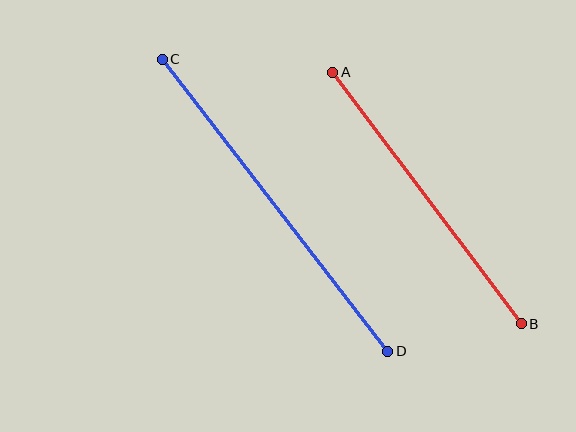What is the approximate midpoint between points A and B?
The midpoint is at approximately (427, 198) pixels.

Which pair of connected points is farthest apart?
Points C and D are farthest apart.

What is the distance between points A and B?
The distance is approximately 314 pixels.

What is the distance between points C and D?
The distance is approximately 369 pixels.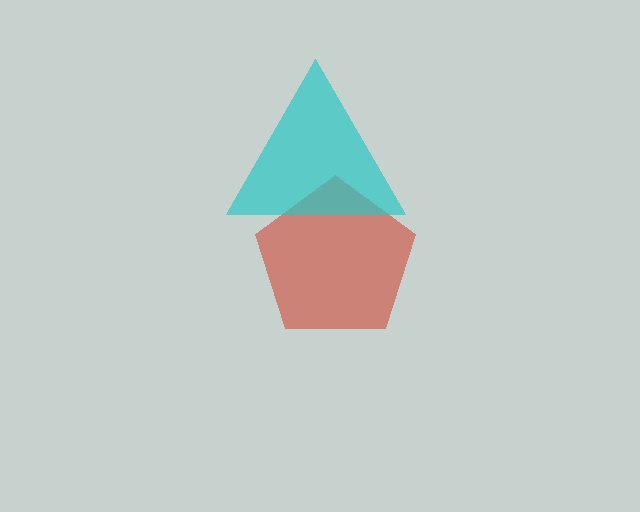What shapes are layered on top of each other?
The layered shapes are: a red pentagon, a cyan triangle.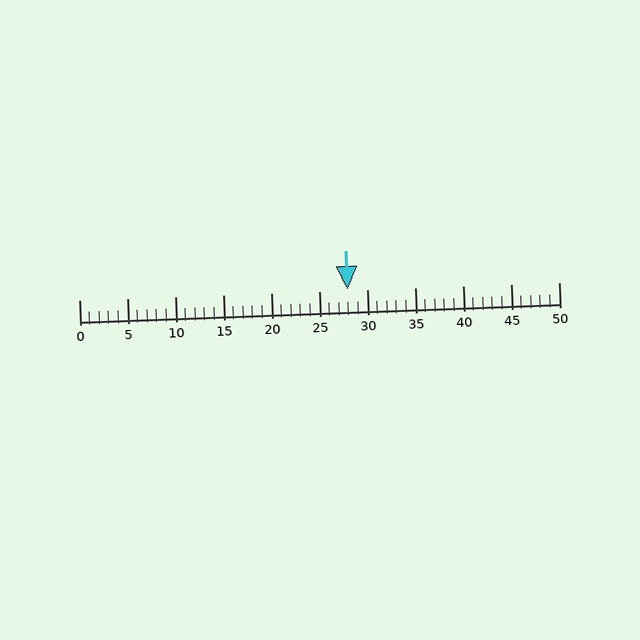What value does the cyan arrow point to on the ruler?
The cyan arrow points to approximately 28.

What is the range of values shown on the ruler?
The ruler shows values from 0 to 50.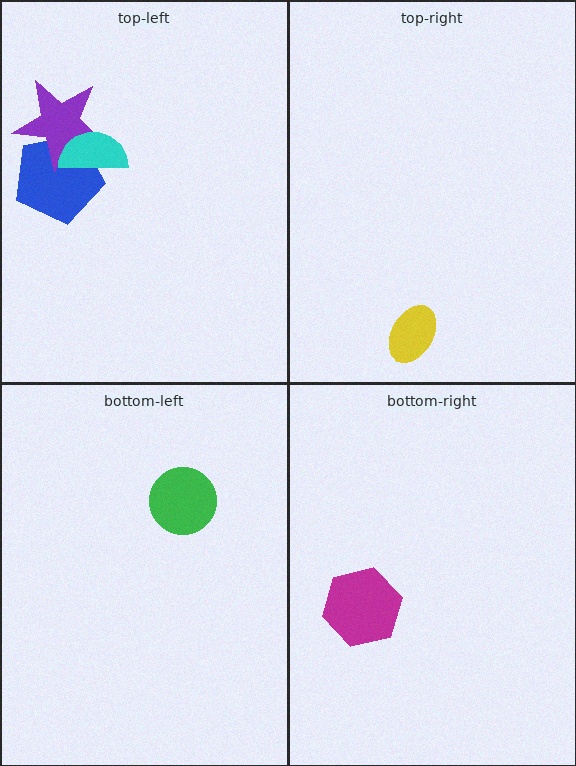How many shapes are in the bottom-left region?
1.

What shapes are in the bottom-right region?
The magenta hexagon.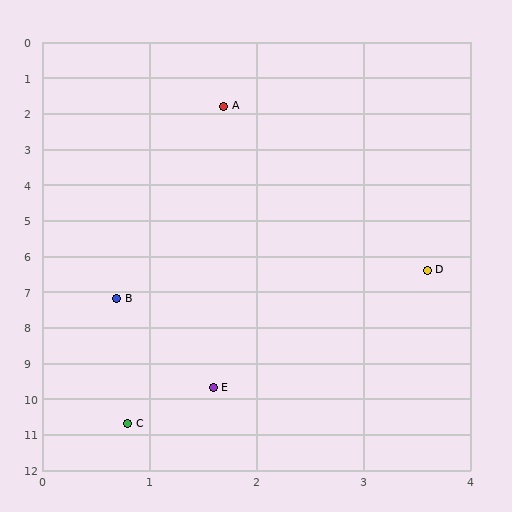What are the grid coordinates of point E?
Point E is at approximately (1.6, 9.7).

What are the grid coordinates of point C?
Point C is at approximately (0.8, 10.7).